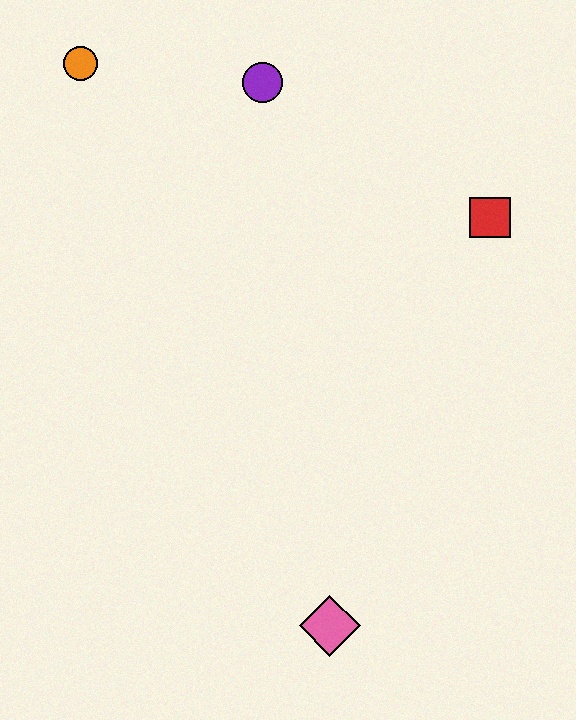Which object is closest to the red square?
The purple circle is closest to the red square.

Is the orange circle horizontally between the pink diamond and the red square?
No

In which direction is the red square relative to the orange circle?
The red square is to the right of the orange circle.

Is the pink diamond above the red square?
No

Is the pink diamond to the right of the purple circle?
Yes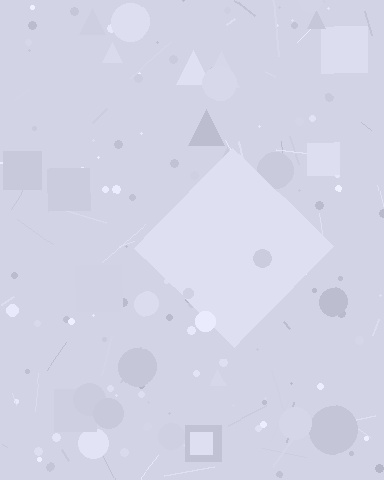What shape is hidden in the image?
A diamond is hidden in the image.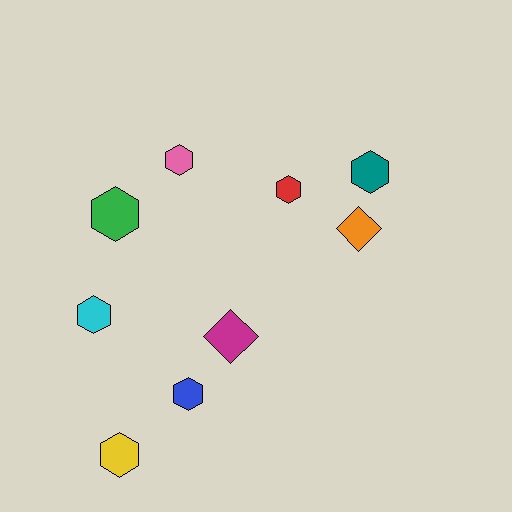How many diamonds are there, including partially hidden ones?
There are 2 diamonds.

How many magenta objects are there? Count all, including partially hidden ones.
There is 1 magenta object.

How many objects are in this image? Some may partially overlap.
There are 9 objects.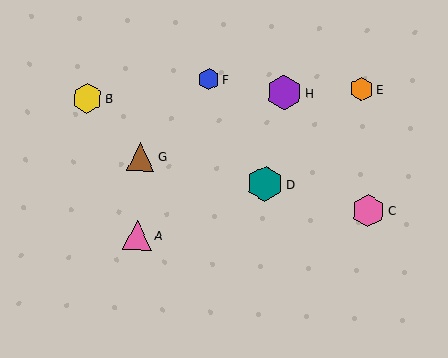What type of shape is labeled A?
Shape A is a pink triangle.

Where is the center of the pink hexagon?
The center of the pink hexagon is at (368, 210).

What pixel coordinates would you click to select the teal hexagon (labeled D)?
Click at (265, 184) to select the teal hexagon D.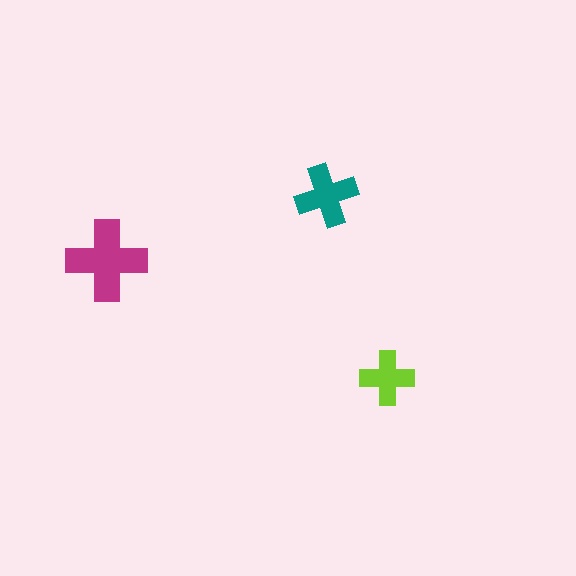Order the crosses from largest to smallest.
the magenta one, the teal one, the lime one.